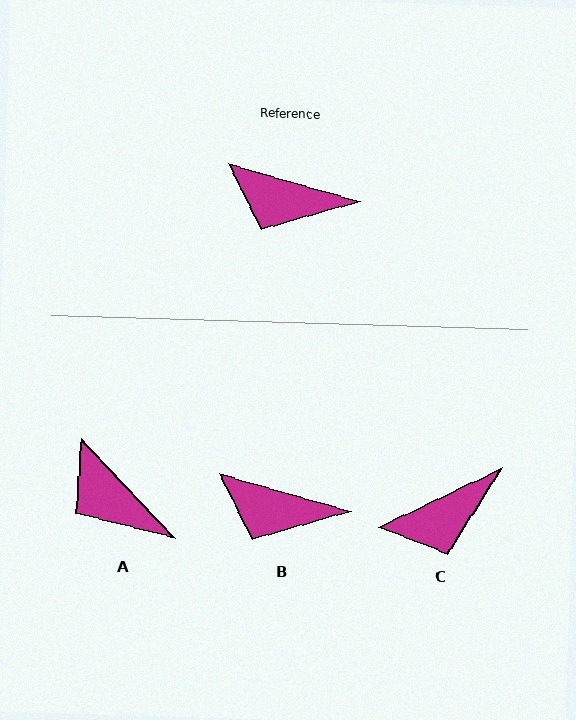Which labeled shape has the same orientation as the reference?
B.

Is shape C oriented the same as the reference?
No, it is off by about 42 degrees.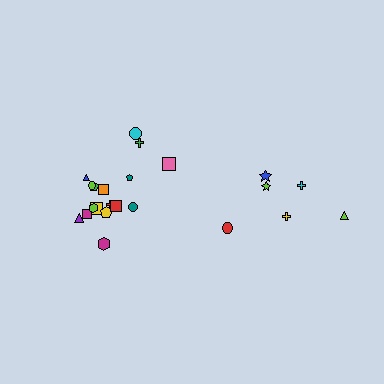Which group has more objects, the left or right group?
The left group.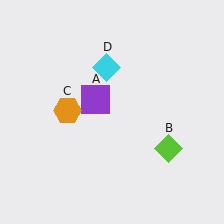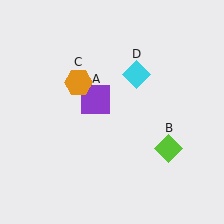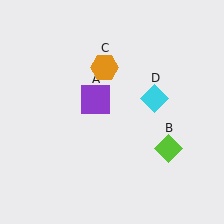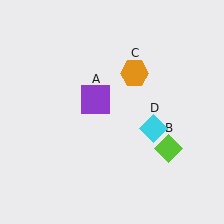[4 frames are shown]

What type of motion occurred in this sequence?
The orange hexagon (object C), cyan diamond (object D) rotated clockwise around the center of the scene.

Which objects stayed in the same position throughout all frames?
Purple square (object A) and lime diamond (object B) remained stationary.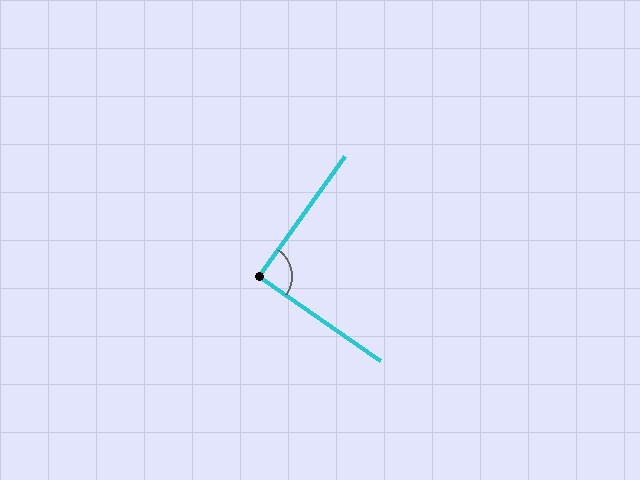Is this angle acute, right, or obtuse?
It is approximately a right angle.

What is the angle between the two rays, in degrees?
Approximately 89 degrees.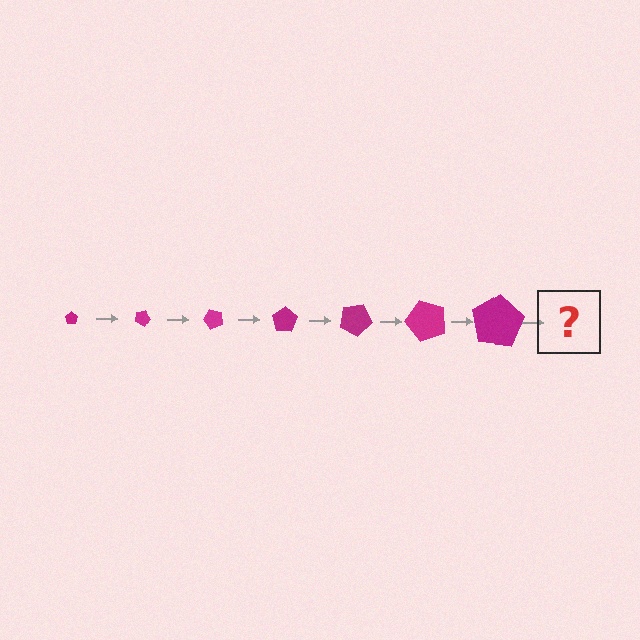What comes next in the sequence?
The next element should be a pentagon, larger than the previous one and rotated 175 degrees from the start.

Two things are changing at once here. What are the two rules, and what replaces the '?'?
The two rules are that the pentagon grows larger each step and it rotates 25 degrees each step. The '?' should be a pentagon, larger than the previous one and rotated 175 degrees from the start.